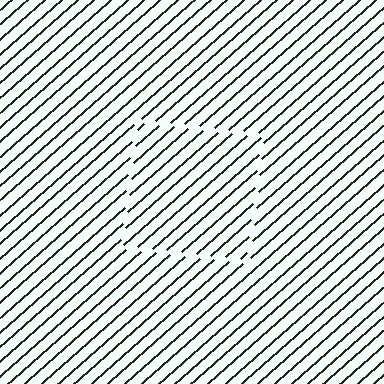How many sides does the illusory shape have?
4 sides — the line-ends trace a square.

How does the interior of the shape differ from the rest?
The interior of the shape contains the same grating, shifted by half a period — the contour is defined by the phase discontinuity where line-ends from the inner and outer gratings abut.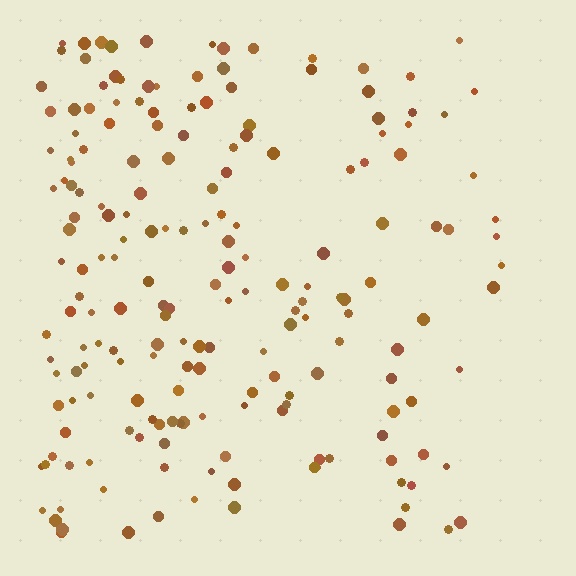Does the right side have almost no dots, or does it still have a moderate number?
Still a moderate number, just noticeably fewer than the left.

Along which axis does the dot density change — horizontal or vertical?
Horizontal.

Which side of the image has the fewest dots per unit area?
The right.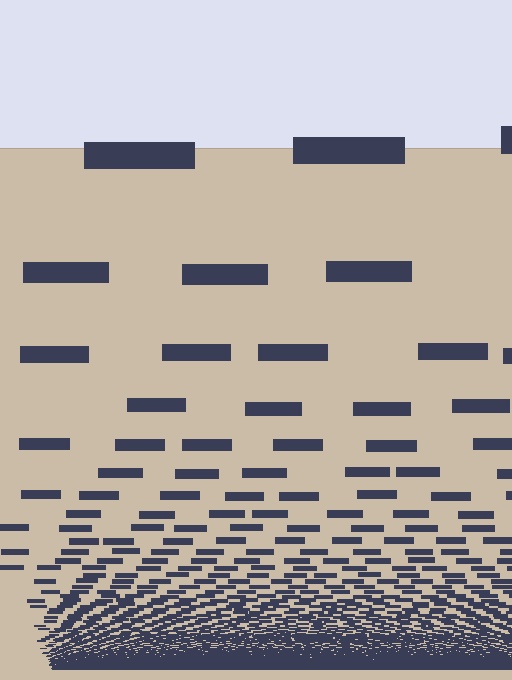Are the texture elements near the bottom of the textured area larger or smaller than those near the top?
Smaller. The gradient is inverted — elements near the bottom are smaller and denser.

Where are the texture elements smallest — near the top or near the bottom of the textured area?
Near the bottom.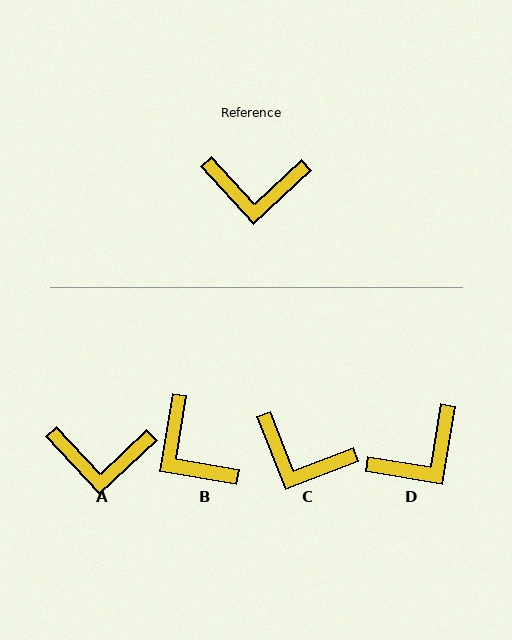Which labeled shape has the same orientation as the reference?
A.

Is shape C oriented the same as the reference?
No, it is off by about 21 degrees.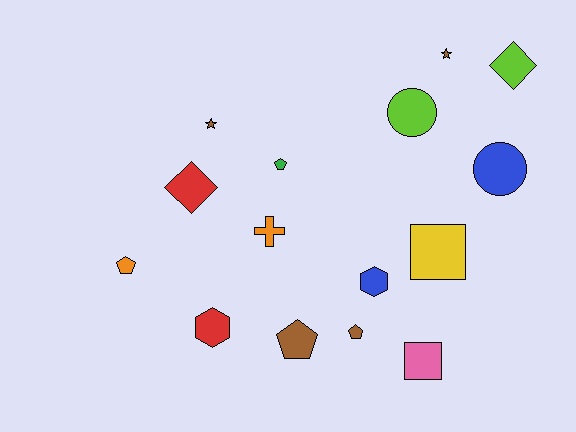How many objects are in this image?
There are 15 objects.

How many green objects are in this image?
There is 1 green object.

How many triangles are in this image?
There are no triangles.